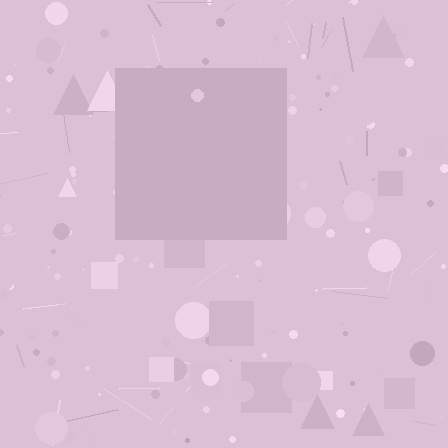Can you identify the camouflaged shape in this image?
The camouflaged shape is a square.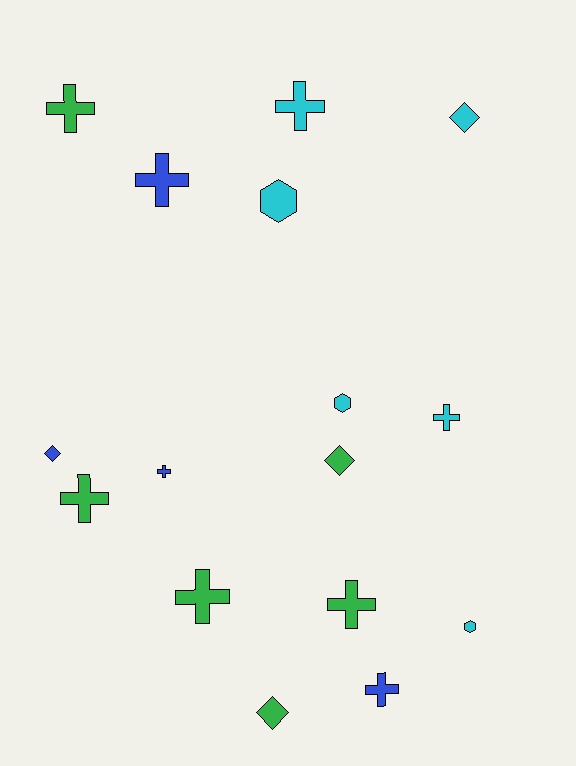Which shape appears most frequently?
Cross, with 9 objects.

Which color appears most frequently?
Green, with 6 objects.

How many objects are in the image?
There are 16 objects.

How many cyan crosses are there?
There are 2 cyan crosses.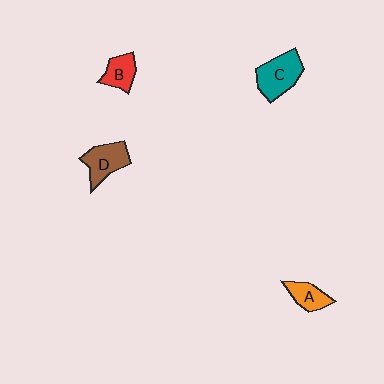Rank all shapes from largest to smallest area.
From largest to smallest: C (teal), D (brown), B (red), A (orange).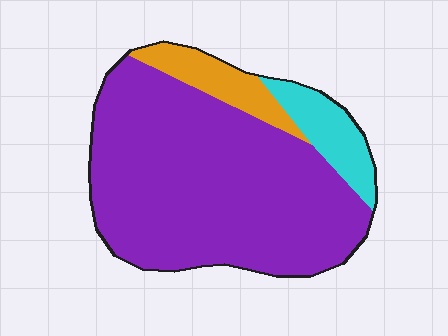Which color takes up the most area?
Purple, at roughly 80%.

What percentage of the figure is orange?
Orange takes up less than a sixth of the figure.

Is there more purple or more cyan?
Purple.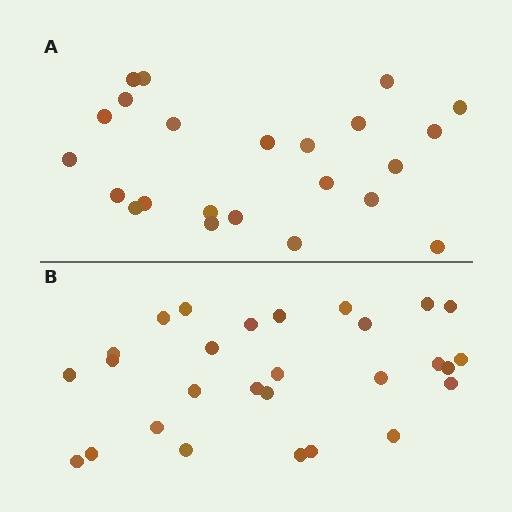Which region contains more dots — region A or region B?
Region B (the bottom region) has more dots.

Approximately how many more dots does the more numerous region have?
Region B has about 5 more dots than region A.